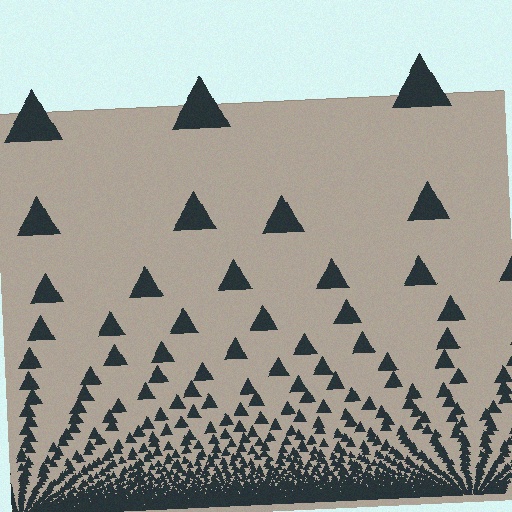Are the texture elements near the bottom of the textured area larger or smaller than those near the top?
Smaller. The gradient is inverted — elements near the bottom are smaller and denser.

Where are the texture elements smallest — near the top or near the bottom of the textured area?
Near the bottom.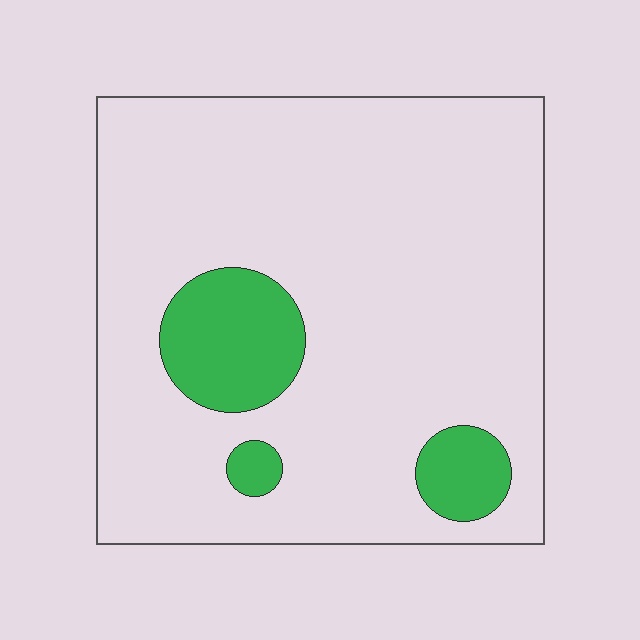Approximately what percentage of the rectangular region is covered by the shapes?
Approximately 15%.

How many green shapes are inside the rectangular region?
3.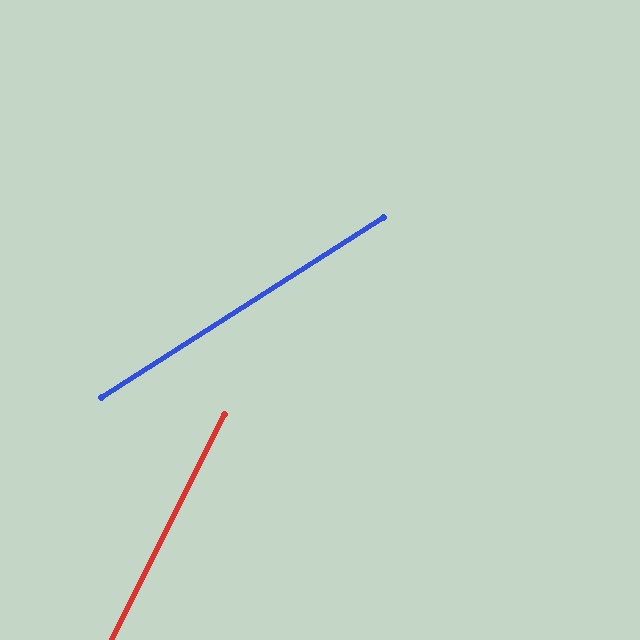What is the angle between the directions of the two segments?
Approximately 31 degrees.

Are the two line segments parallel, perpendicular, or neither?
Neither parallel nor perpendicular — they differ by about 31°.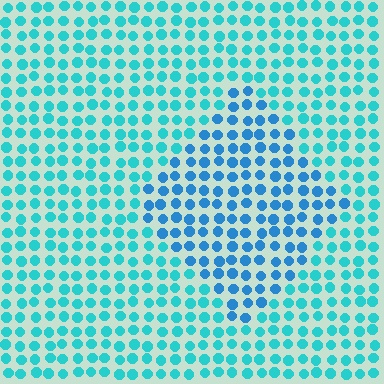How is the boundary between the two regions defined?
The boundary is defined purely by a slight shift in hue (about 27 degrees). Spacing, size, and orientation are identical on both sides.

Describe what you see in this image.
The image is filled with small cyan elements in a uniform arrangement. A diamond-shaped region is visible where the elements are tinted to a slightly different hue, forming a subtle color boundary.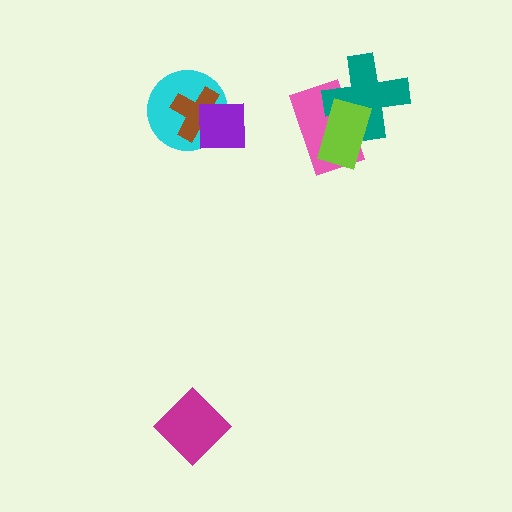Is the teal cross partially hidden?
Yes, it is partially covered by another shape.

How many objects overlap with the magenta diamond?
0 objects overlap with the magenta diamond.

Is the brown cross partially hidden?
Yes, it is partially covered by another shape.